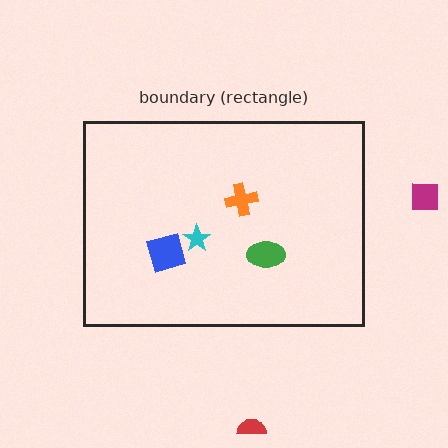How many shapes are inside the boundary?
4 inside, 2 outside.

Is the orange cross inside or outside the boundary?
Inside.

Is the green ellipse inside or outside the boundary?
Inside.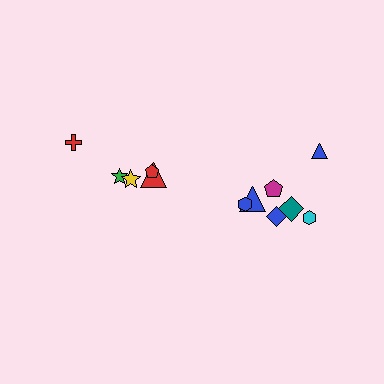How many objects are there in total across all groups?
There are 12 objects.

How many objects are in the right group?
There are 7 objects.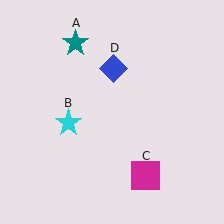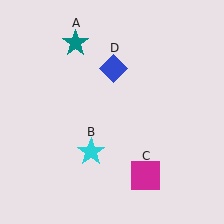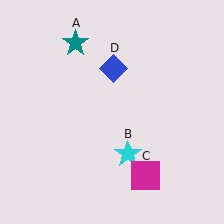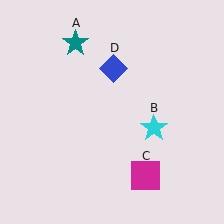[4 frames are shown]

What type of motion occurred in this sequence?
The cyan star (object B) rotated counterclockwise around the center of the scene.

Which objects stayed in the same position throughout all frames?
Teal star (object A) and magenta square (object C) and blue diamond (object D) remained stationary.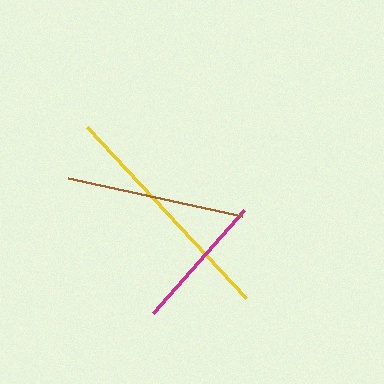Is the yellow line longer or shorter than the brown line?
The yellow line is longer than the brown line.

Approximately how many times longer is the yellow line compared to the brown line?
The yellow line is approximately 1.3 times the length of the brown line.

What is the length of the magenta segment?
The magenta segment is approximately 137 pixels long.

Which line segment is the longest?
The yellow line is the longest at approximately 233 pixels.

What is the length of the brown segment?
The brown segment is approximately 178 pixels long.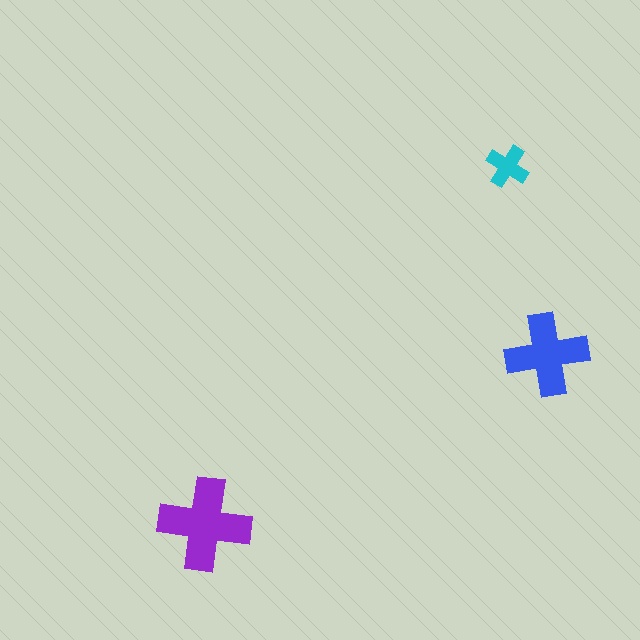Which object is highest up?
The cyan cross is topmost.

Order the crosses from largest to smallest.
the purple one, the blue one, the cyan one.